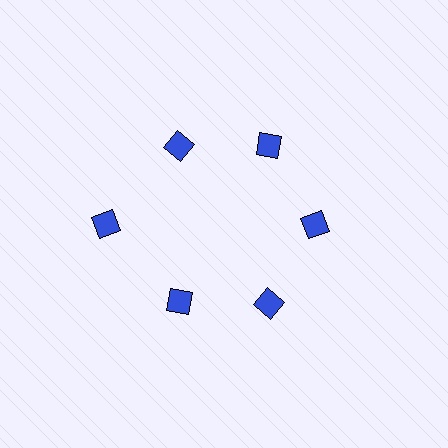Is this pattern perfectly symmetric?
No. The 6 blue diamonds are arranged in a ring, but one element near the 9 o'clock position is pushed outward from the center, breaking the 6-fold rotational symmetry.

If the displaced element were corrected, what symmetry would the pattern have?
It would have 6-fold rotational symmetry — the pattern would map onto itself every 60 degrees.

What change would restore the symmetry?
The symmetry would be restored by moving it inward, back onto the ring so that all 6 diamonds sit at equal angles and equal distance from the center.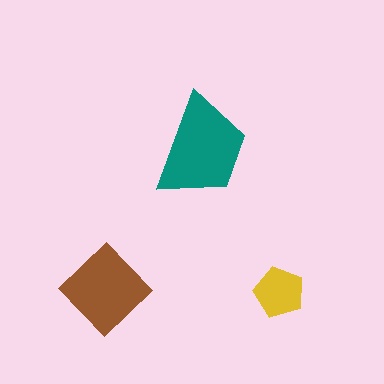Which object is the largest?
The teal trapezoid.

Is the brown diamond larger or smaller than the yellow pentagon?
Larger.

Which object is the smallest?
The yellow pentagon.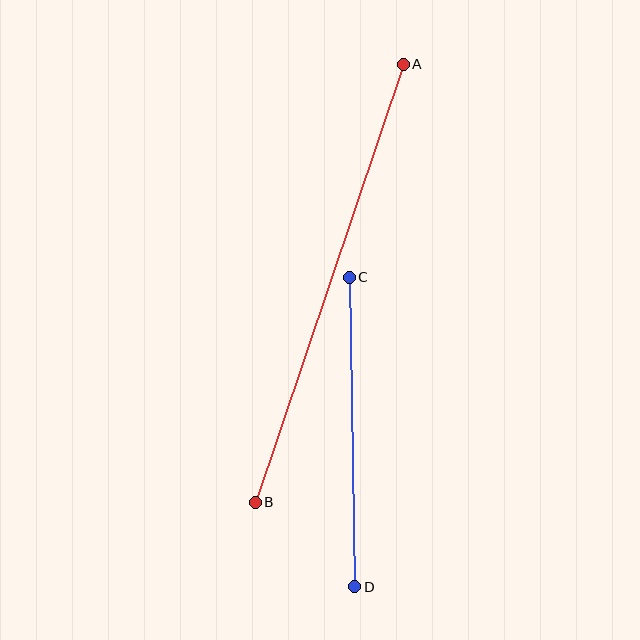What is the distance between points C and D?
The distance is approximately 310 pixels.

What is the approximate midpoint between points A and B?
The midpoint is at approximately (329, 283) pixels.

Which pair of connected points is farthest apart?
Points A and B are farthest apart.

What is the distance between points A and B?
The distance is approximately 462 pixels.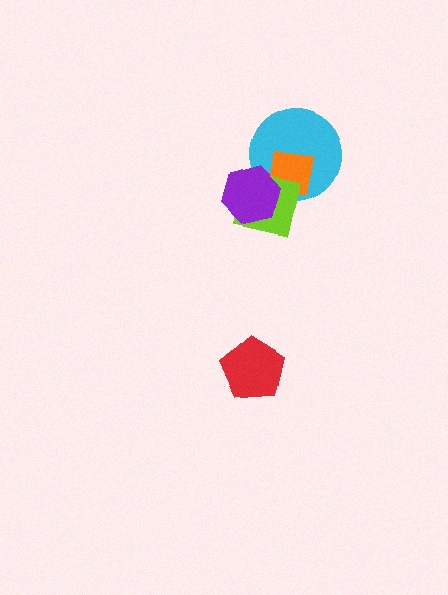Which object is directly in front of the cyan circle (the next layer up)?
The orange square is directly in front of the cyan circle.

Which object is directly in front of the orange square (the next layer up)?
The lime square is directly in front of the orange square.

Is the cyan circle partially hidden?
Yes, it is partially covered by another shape.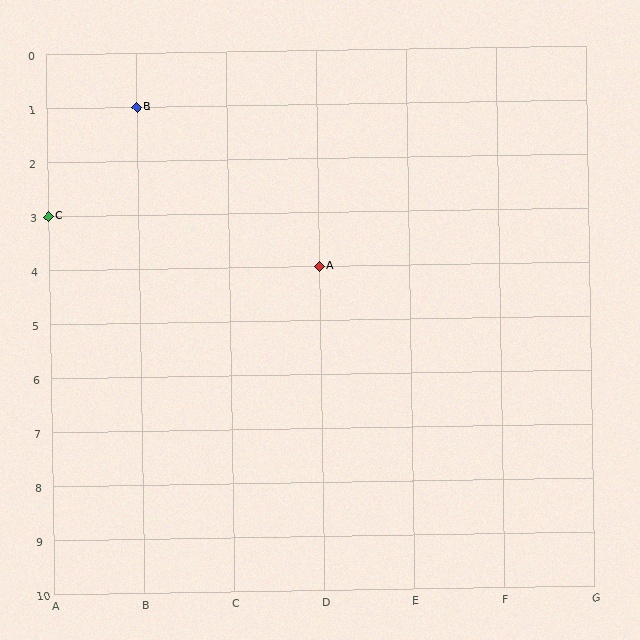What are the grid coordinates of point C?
Point C is at grid coordinates (A, 3).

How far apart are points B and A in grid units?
Points B and A are 2 columns and 3 rows apart (about 3.6 grid units diagonally).